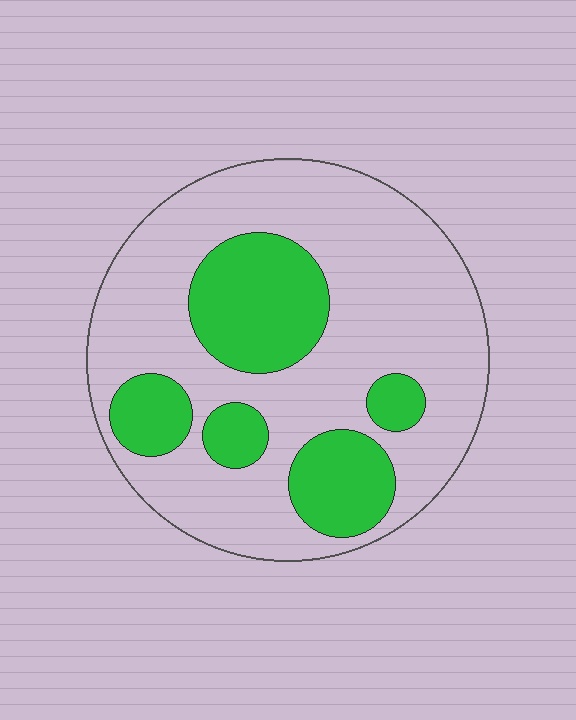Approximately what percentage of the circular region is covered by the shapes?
Approximately 30%.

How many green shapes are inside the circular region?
5.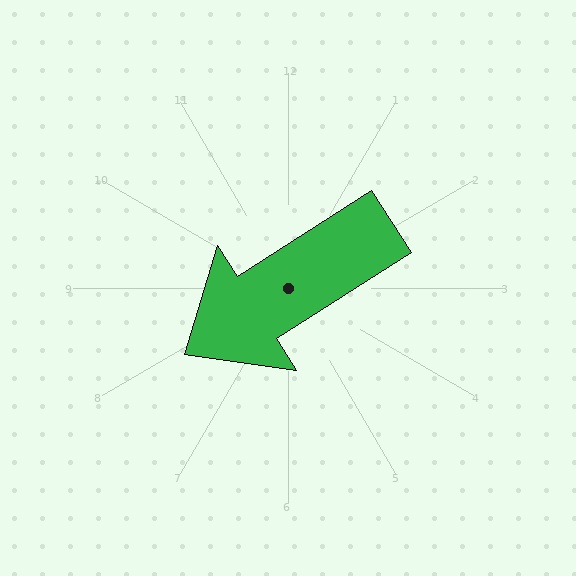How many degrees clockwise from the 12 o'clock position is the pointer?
Approximately 237 degrees.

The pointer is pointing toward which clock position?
Roughly 8 o'clock.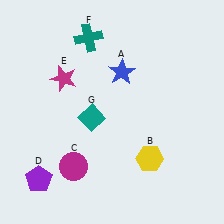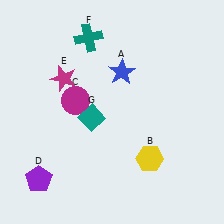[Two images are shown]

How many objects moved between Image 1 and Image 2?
1 object moved between the two images.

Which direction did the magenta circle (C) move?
The magenta circle (C) moved up.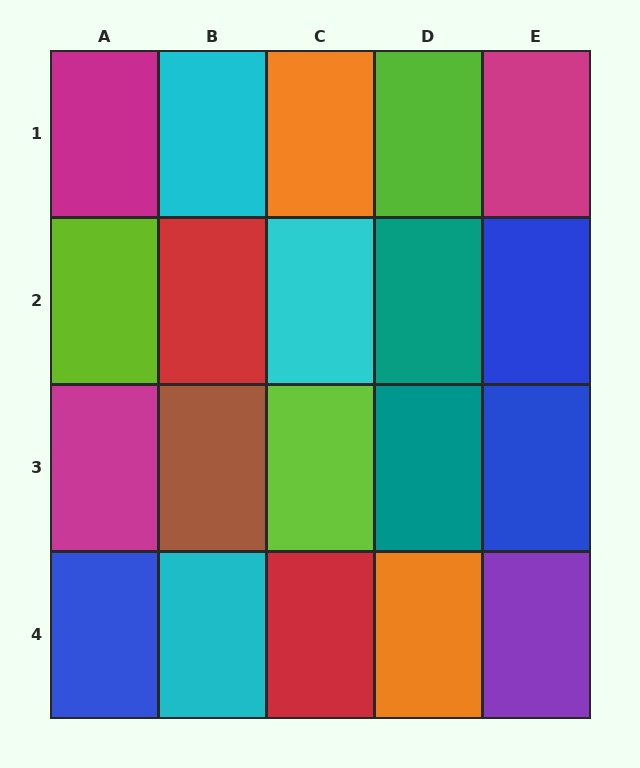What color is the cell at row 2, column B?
Red.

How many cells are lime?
3 cells are lime.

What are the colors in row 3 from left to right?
Magenta, brown, lime, teal, blue.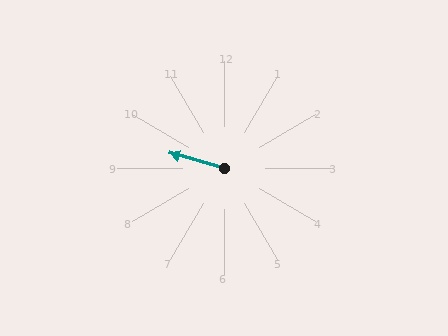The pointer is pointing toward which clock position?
Roughly 10 o'clock.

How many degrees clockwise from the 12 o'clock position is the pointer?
Approximately 285 degrees.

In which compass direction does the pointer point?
West.